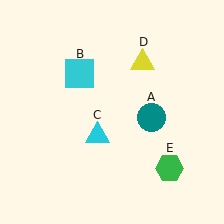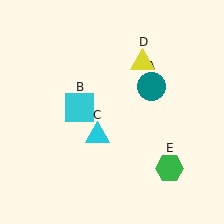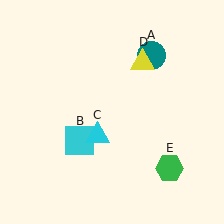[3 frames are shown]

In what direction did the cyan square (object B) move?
The cyan square (object B) moved down.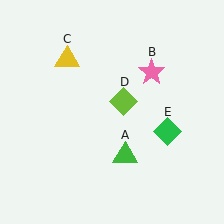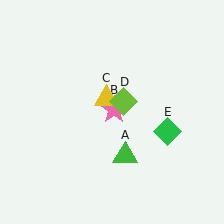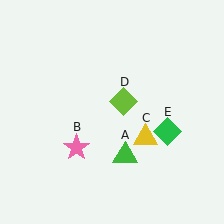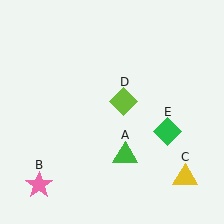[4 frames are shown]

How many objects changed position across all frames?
2 objects changed position: pink star (object B), yellow triangle (object C).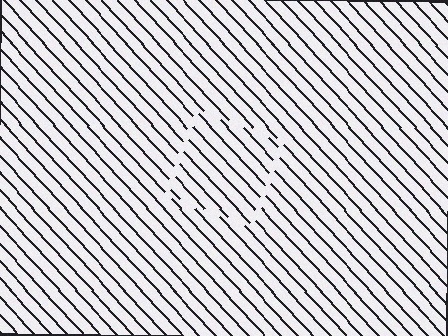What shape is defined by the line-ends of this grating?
An illusory square. The interior of the shape contains the same grating, shifted by half a period — the contour is defined by the phase discontinuity where line-ends from the inner and outer gratings abut.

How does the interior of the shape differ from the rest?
The interior of the shape contains the same grating, shifted by half a period — the contour is defined by the phase discontinuity where line-ends from the inner and outer gratings abut.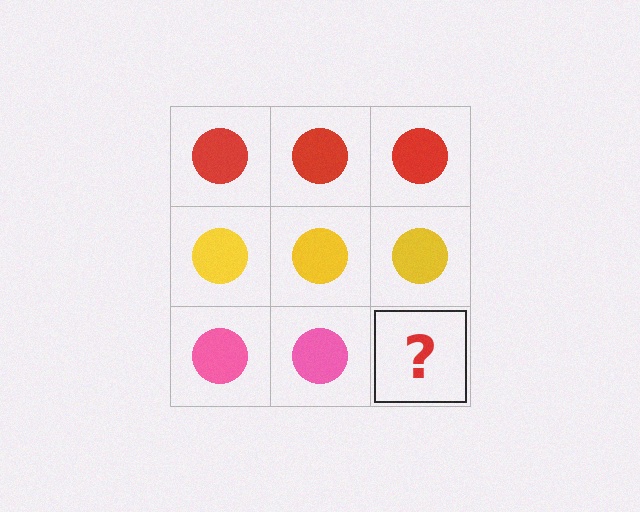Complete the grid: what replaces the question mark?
The question mark should be replaced with a pink circle.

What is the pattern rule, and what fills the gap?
The rule is that each row has a consistent color. The gap should be filled with a pink circle.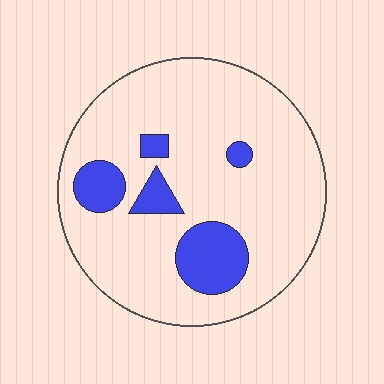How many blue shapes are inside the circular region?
5.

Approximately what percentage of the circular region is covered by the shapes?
Approximately 15%.